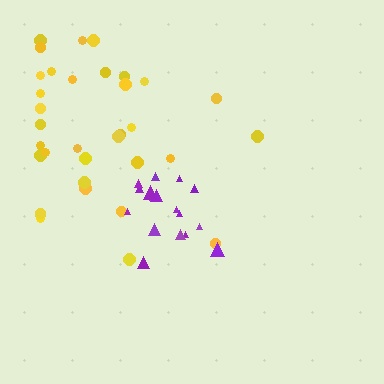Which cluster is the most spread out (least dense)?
Yellow.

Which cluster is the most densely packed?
Purple.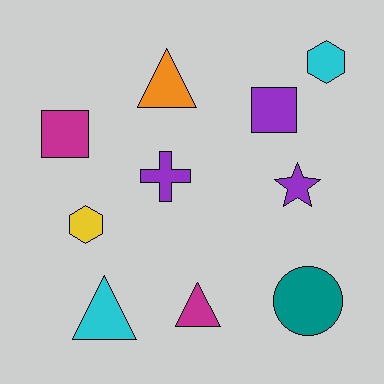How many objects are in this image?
There are 10 objects.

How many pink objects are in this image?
There are no pink objects.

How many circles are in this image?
There is 1 circle.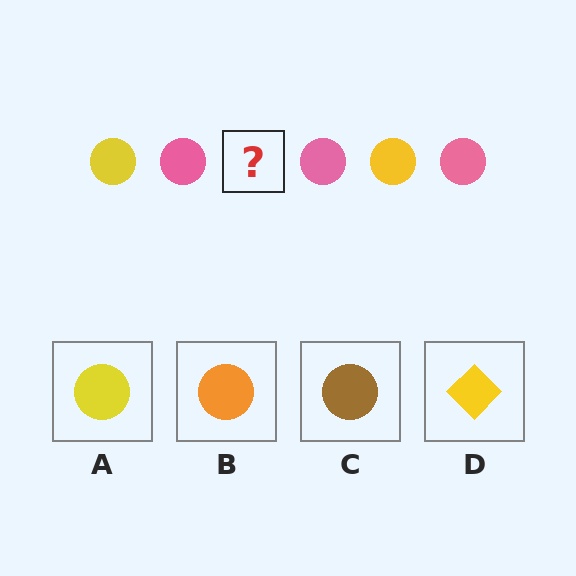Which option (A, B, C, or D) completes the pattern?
A.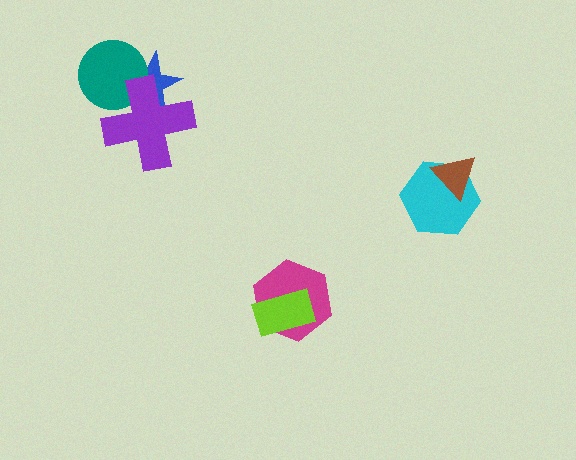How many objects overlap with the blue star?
2 objects overlap with the blue star.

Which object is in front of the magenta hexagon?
The lime rectangle is in front of the magenta hexagon.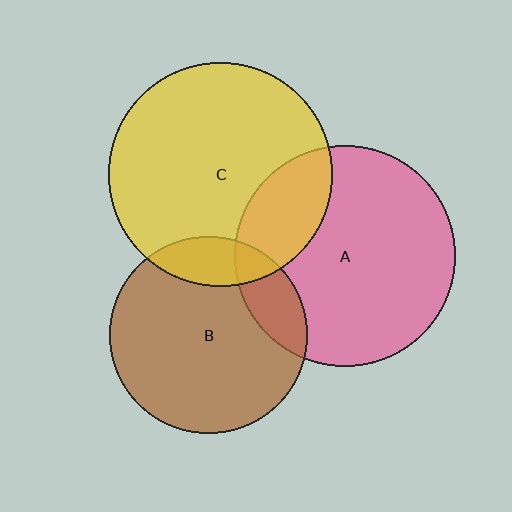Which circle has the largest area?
Circle C (yellow).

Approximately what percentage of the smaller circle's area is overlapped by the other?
Approximately 20%.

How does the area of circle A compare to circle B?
Approximately 1.2 times.